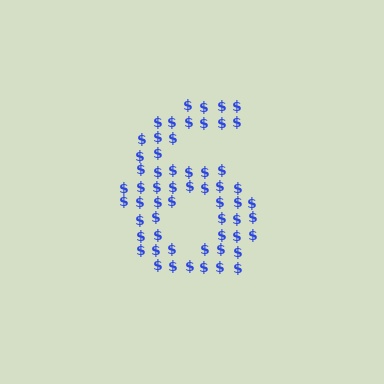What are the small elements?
The small elements are dollar signs.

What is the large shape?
The large shape is the digit 6.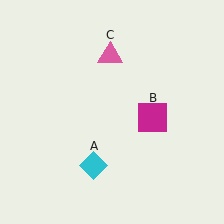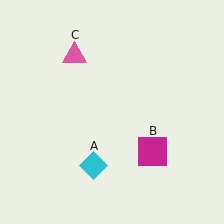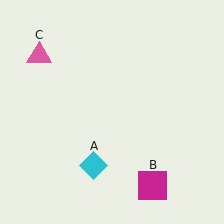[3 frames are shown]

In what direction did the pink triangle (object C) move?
The pink triangle (object C) moved left.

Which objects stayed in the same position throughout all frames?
Cyan diamond (object A) remained stationary.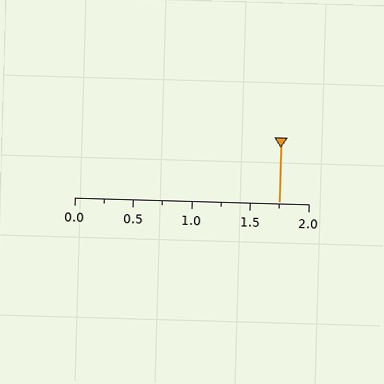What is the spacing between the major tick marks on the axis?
The major ticks are spaced 0.5 apart.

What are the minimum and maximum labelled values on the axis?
The axis runs from 0.0 to 2.0.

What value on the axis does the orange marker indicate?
The marker indicates approximately 1.75.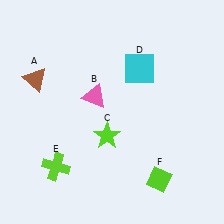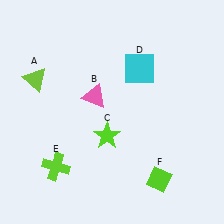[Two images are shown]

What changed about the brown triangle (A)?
In Image 1, A is brown. In Image 2, it changed to lime.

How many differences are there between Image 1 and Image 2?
There is 1 difference between the two images.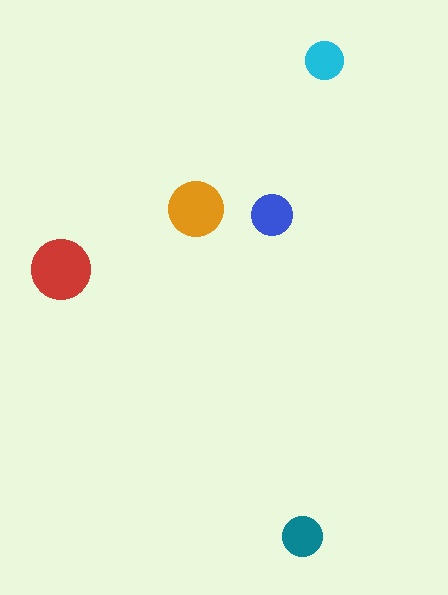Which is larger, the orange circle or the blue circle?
The orange one.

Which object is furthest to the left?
The red circle is leftmost.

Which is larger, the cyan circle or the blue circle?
The blue one.